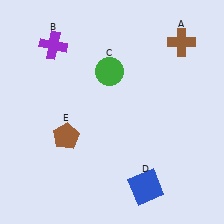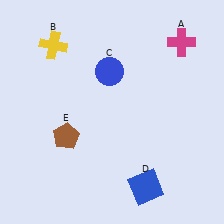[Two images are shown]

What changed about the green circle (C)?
In Image 1, C is green. In Image 2, it changed to blue.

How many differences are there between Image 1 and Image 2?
There are 3 differences between the two images.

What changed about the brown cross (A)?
In Image 1, A is brown. In Image 2, it changed to magenta.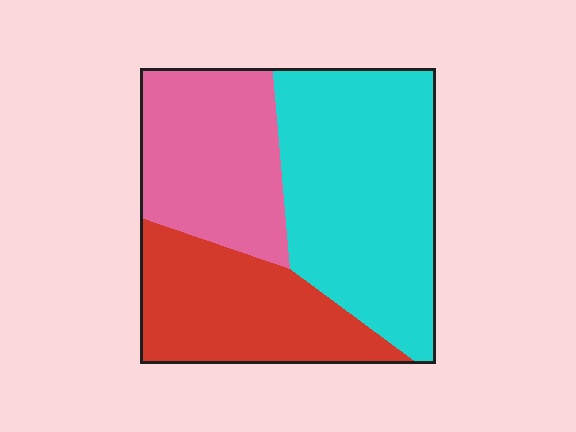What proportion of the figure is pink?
Pink covers 28% of the figure.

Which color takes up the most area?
Cyan, at roughly 45%.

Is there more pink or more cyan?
Cyan.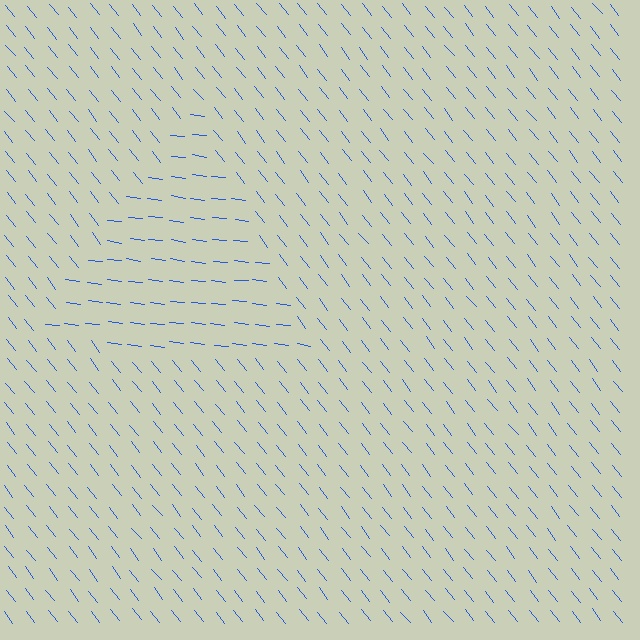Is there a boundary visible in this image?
Yes, there is a texture boundary formed by a change in line orientation.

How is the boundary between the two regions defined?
The boundary is defined purely by a change in line orientation (approximately 45 degrees difference). All lines are the same color and thickness.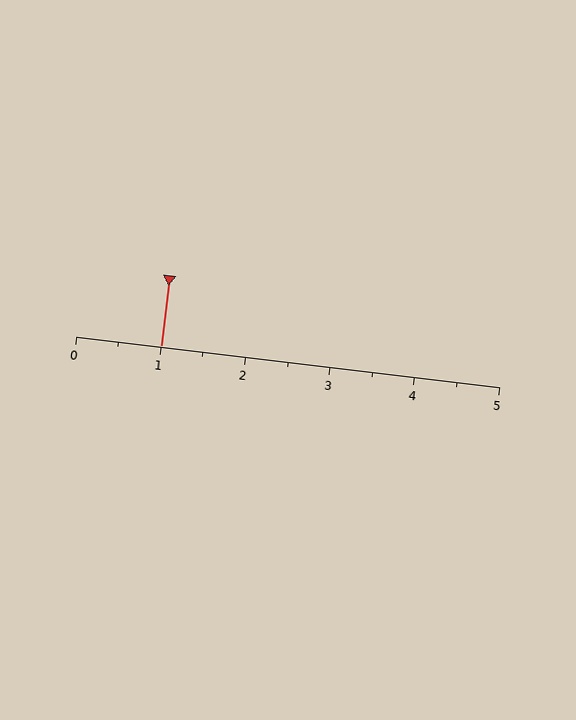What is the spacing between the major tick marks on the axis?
The major ticks are spaced 1 apart.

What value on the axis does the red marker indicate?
The marker indicates approximately 1.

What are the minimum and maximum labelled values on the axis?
The axis runs from 0 to 5.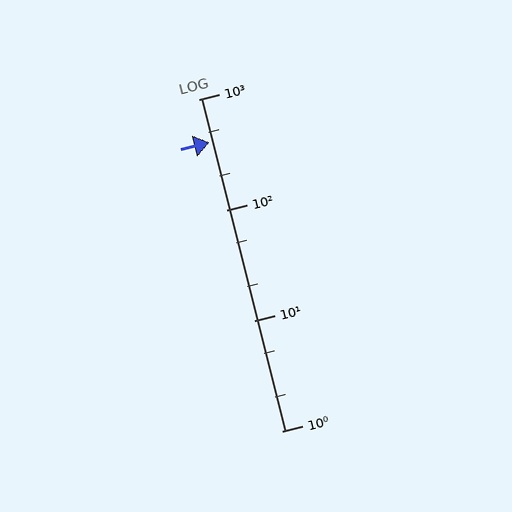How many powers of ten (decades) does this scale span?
The scale spans 3 decades, from 1 to 1000.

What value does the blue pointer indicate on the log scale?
The pointer indicates approximately 410.